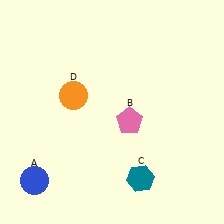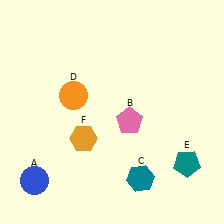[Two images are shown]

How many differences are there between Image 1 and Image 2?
There are 2 differences between the two images.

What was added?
A teal pentagon (E), an orange hexagon (F) were added in Image 2.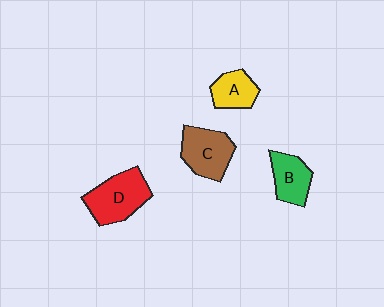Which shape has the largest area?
Shape D (red).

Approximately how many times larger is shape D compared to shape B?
Approximately 1.5 times.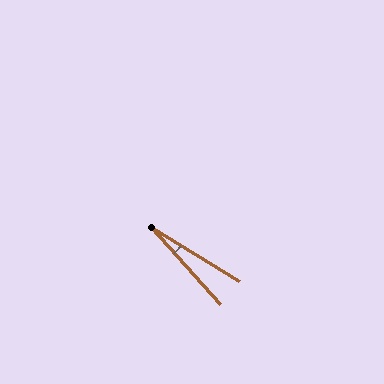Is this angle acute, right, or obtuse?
It is acute.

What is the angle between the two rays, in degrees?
Approximately 17 degrees.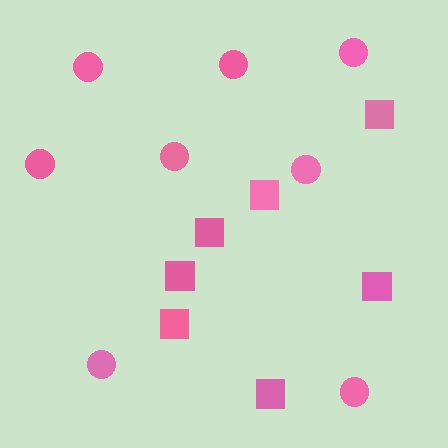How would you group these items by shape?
There are 2 groups: one group of squares (7) and one group of circles (8).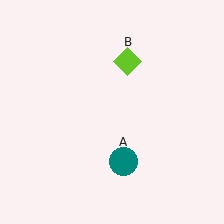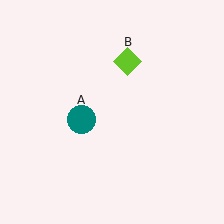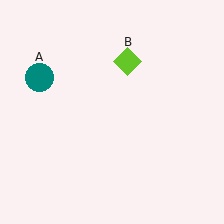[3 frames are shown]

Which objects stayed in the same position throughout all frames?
Lime diamond (object B) remained stationary.